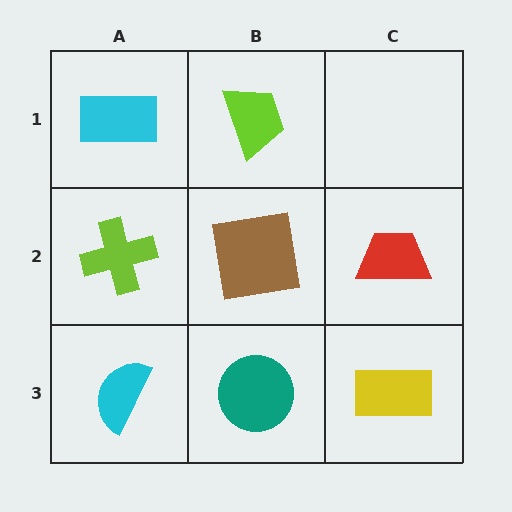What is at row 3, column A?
A cyan semicircle.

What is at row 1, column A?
A cyan rectangle.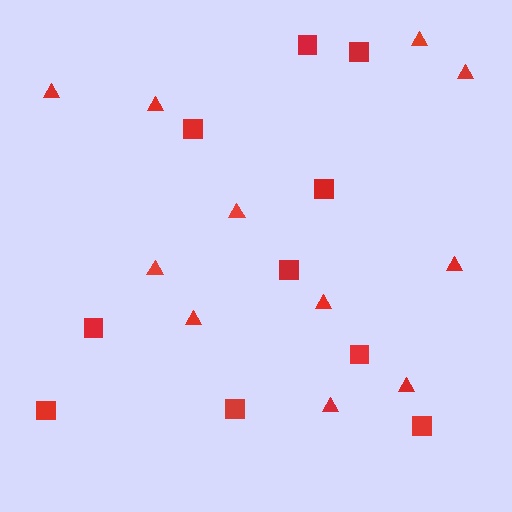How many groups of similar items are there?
There are 2 groups: one group of triangles (11) and one group of squares (10).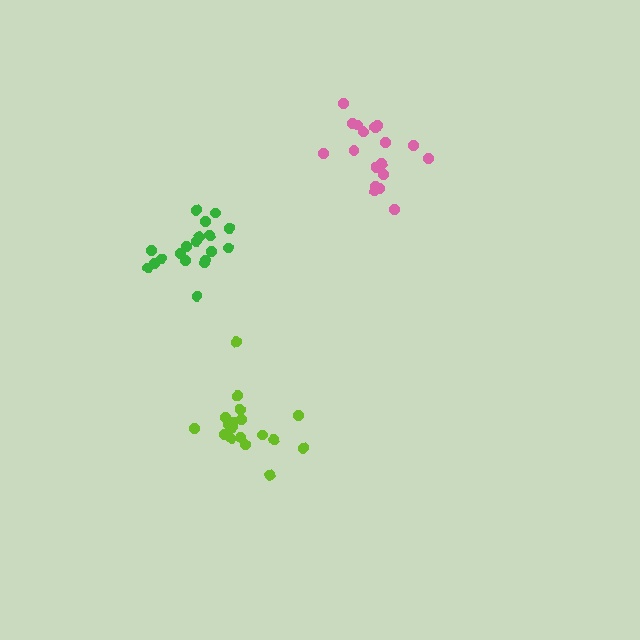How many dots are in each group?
Group 1: 18 dots, Group 2: 19 dots, Group 3: 18 dots (55 total).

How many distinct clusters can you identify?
There are 3 distinct clusters.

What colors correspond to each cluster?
The clusters are colored: pink, green, lime.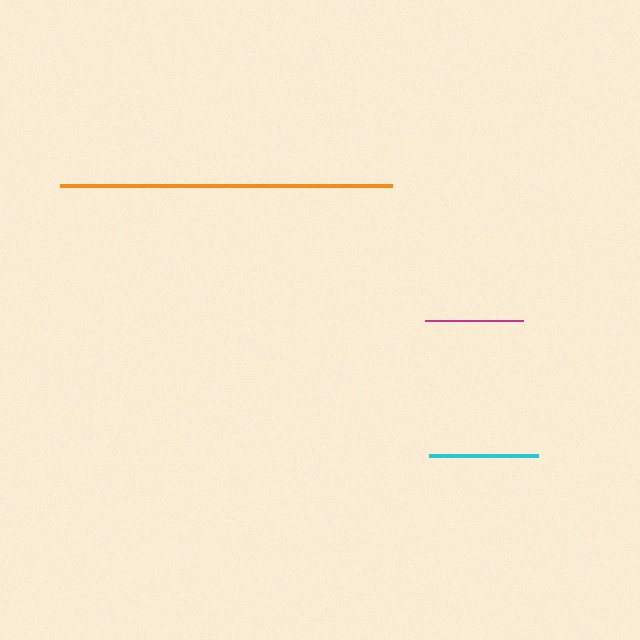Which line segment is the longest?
The orange line is the longest at approximately 332 pixels.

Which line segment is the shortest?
The magenta line is the shortest at approximately 97 pixels.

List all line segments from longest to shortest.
From longest to shortest: orange, cyan, magenta.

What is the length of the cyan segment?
The cyan segment is approximately 109 pixels long.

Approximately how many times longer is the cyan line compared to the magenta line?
The cyan line is approximately 1.1 times the length of the magenta line.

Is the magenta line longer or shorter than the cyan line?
The cyan line is longer than the magenta line.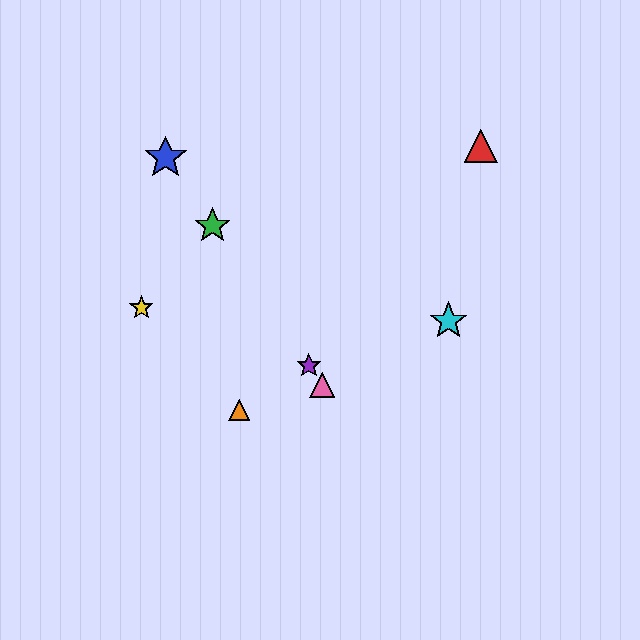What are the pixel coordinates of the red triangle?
The red triangle is at (481, 146).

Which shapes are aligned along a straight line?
The blue star, the green star, the purple star, the pink triangle are aligned along a straight line.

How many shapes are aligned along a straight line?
4 shapes (the blue star, the green star, the purple star, the pink triangle) are aligned along a straight line.